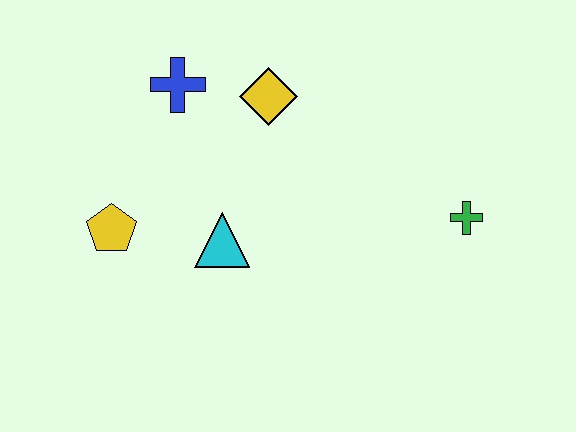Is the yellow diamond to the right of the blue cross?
Yes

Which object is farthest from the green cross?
The yellow pentagon is farthest from the green cross.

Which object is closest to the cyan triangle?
The yellow pentagon is closest to the cyan triangle.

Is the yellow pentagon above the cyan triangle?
Yes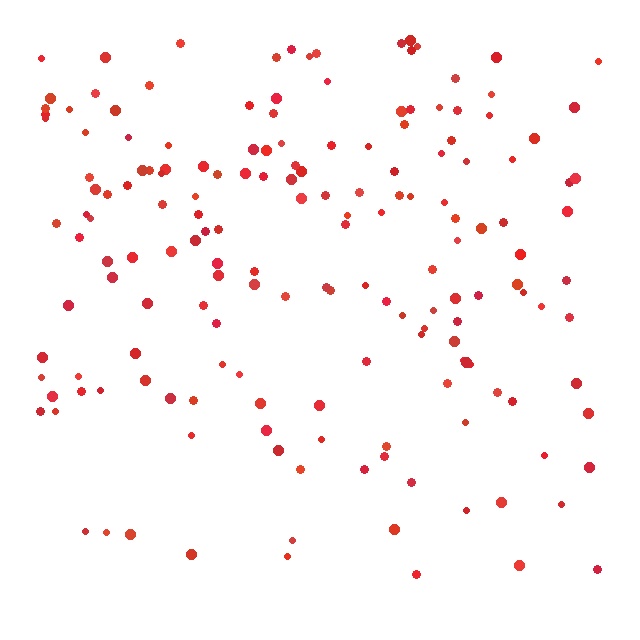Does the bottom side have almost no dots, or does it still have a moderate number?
Still a moderate number, just noticeably fewer than the top.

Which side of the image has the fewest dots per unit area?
The bottom.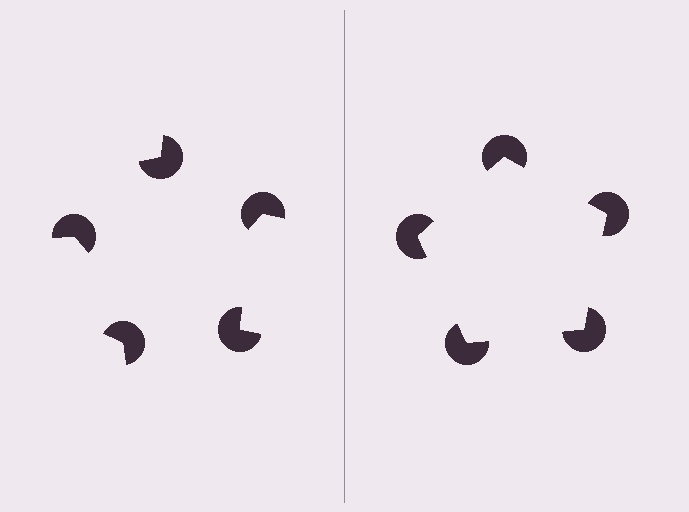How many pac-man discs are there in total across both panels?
10 — 5 on each side.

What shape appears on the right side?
An illusory pentagon.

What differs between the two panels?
The pac-man discs are positioned identically on both sides; only the wedge orientations differ. On the right they align to a pentagon; on the left they are misaligned.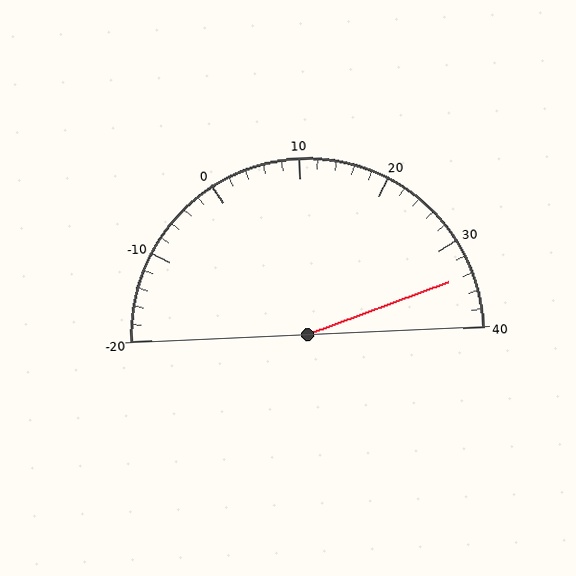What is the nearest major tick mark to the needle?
The nearest major tick mark is 30.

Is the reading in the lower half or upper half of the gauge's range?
The reading is in the upper half of the range (-20 to 40).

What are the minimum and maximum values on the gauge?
The gauge ranges from -20 to 40.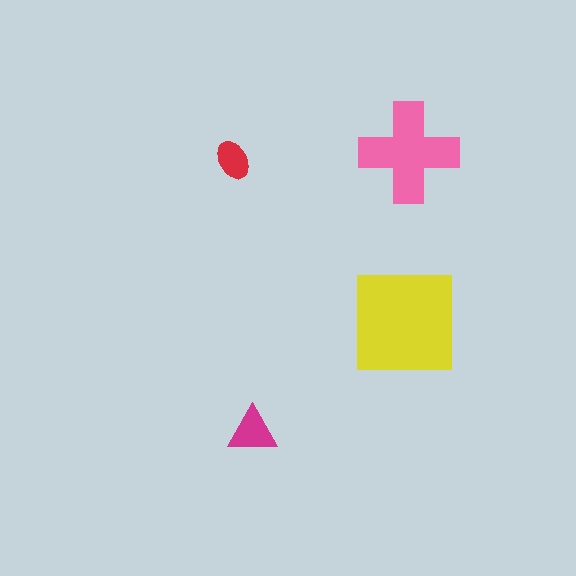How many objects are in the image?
There are 4 objects in the image.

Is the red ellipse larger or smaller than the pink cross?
Smaller.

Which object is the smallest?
The red ellipse.